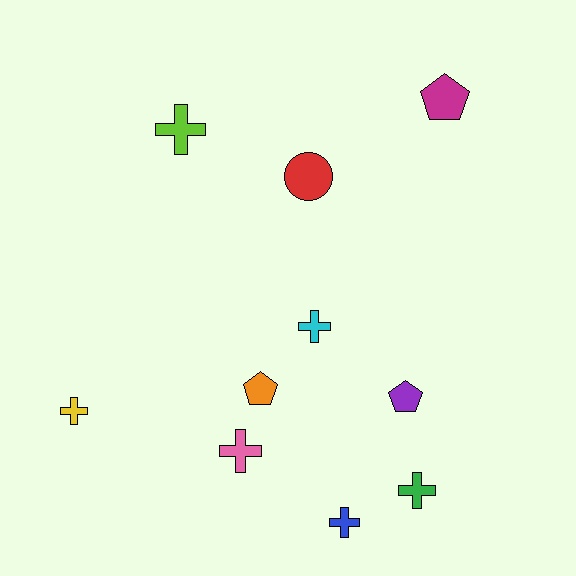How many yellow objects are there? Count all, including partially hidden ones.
There is 1 yellow object.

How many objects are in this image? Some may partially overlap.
There are 10 objects.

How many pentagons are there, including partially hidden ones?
There are 3 pentagons.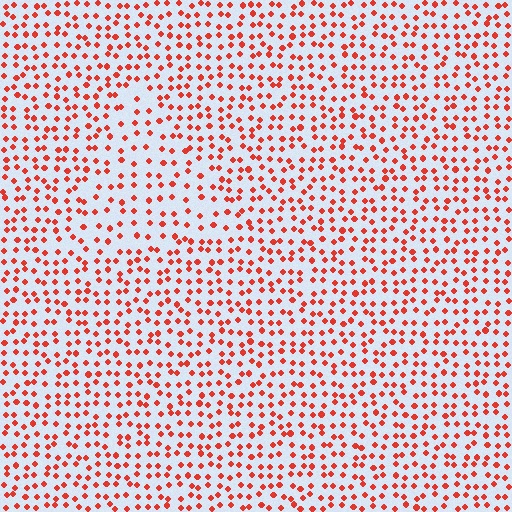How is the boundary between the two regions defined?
The boundary is defined by a change in element density (approximately 1.6x ratio). All elements are the same color, size, and shape.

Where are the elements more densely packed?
The elements are more densely packed outside the triangle boundary.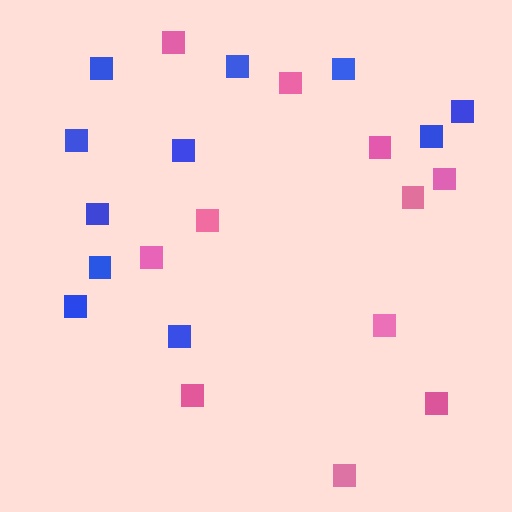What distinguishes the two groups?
There are 2 groups: one group of blue squares (11) and one group of pink squares (11).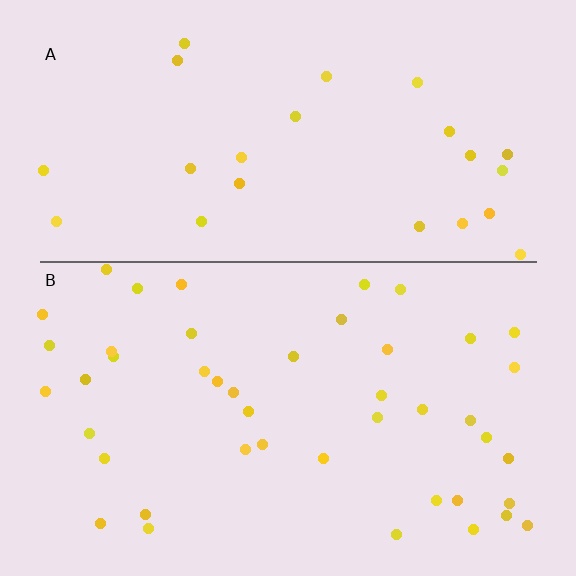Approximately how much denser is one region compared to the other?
Approximately 1.8× — region B over region A.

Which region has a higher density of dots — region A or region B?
B (the bottom).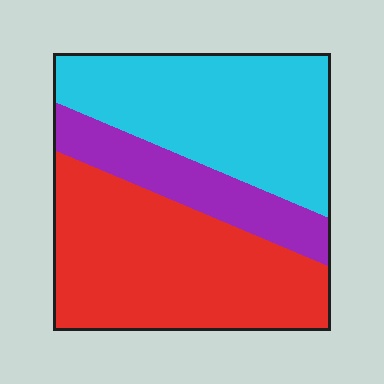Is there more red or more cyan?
Red.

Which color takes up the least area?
Purple, at roughly 15%.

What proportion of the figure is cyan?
Cyan covers about 40% of the figure.